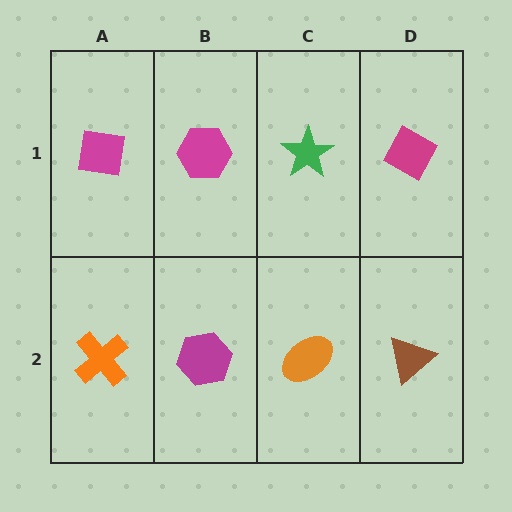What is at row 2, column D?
A brown triangle.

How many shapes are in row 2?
4 shapes.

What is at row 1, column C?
A green star.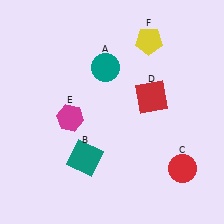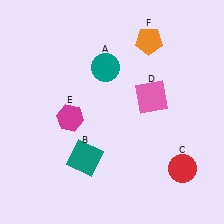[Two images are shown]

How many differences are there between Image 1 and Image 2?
There are 2 differences between the two images.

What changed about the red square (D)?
In Image 1, D is red. In Image 2, it changed to pink.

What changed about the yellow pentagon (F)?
In Image 1, F is yellow. In Image 2, it changed to orange.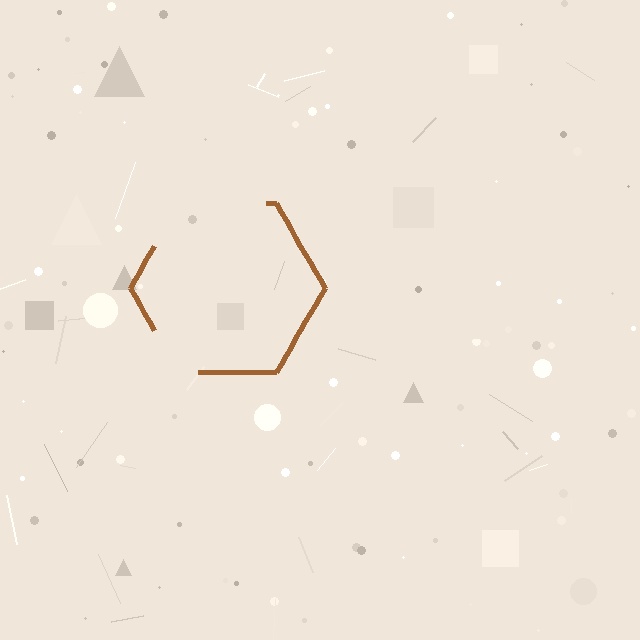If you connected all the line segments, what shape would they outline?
They would outline a hexagon.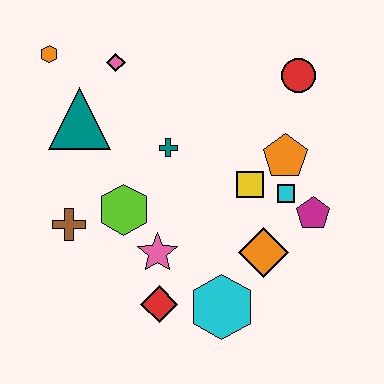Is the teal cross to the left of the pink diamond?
No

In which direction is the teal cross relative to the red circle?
The teal cross is to the left of the red circle.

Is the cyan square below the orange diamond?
No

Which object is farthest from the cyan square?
The orange hexagon is farthest from the cyan square.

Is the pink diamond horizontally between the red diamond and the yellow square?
No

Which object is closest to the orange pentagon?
The cyan square is closest to the orange pentagon.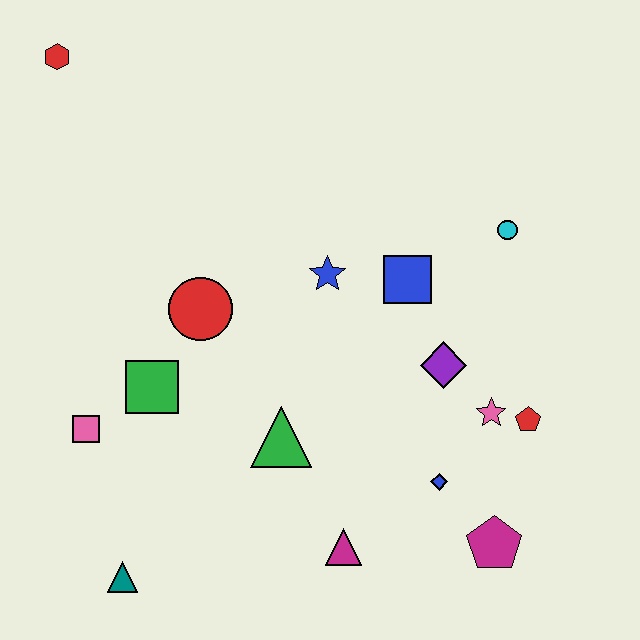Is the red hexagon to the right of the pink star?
No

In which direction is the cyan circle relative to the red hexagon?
The cyan circle is to the right of the red hexagon.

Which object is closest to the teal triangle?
The pink square is closest to the teal triangle.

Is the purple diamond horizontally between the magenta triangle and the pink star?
Yes